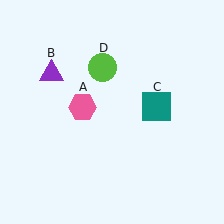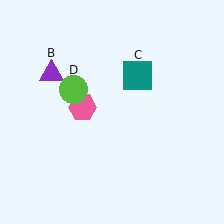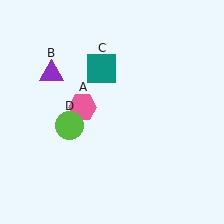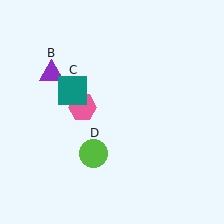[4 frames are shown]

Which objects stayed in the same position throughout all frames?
Pink hexagon (object A) and purple triangle (object B) remained stationary.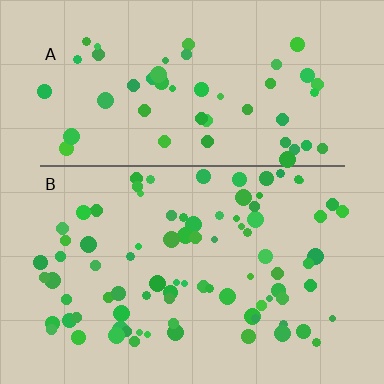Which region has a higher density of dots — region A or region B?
B (the bottom).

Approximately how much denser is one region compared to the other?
Approximately 1.6× — region B over region A.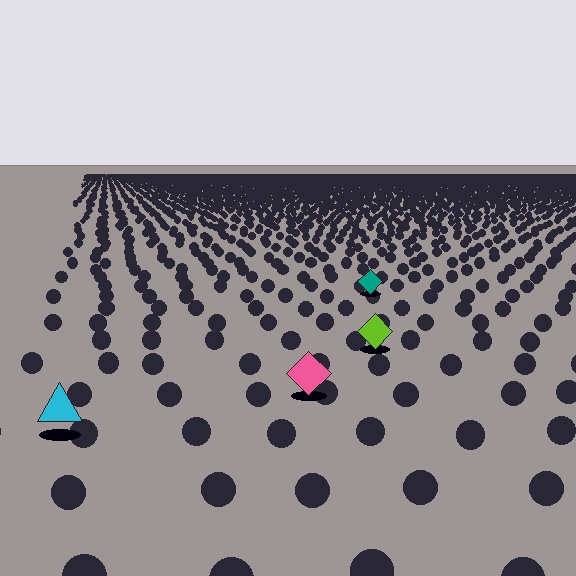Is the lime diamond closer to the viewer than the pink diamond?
No. The pink diamond is closer — you can tell from the texture gradient: the ground texture is coarser near it.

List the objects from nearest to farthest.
From nearest to farthest: the cyan triangle, the pink diamond, the lime diamond, the teal diamond.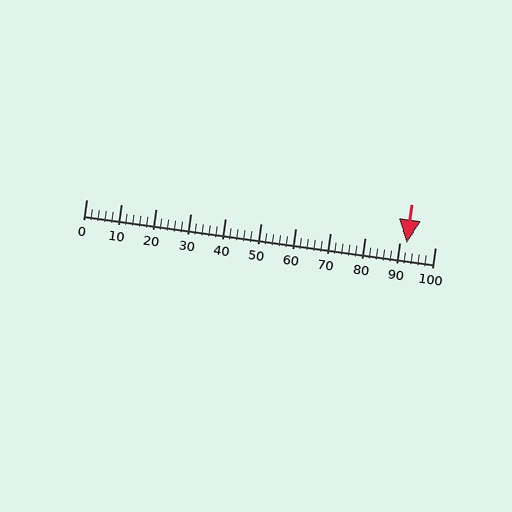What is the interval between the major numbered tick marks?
The major tick marks are spaced 10 units apart.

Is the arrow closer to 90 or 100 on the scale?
The arrow is closer to 90.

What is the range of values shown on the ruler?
The ruler shows values from 0 to 100.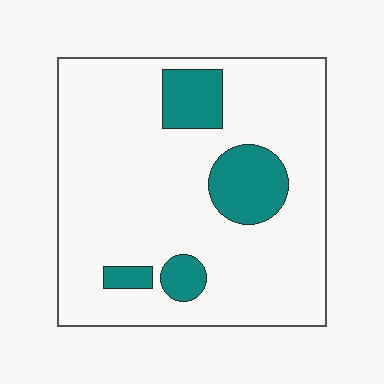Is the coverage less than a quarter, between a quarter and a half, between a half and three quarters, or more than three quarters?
Less than a quarter.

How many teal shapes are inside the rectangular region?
4.